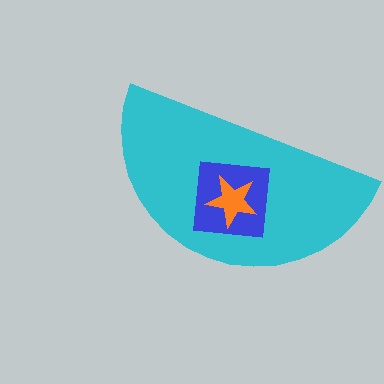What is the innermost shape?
The orange star.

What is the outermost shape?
The cyan semicircle.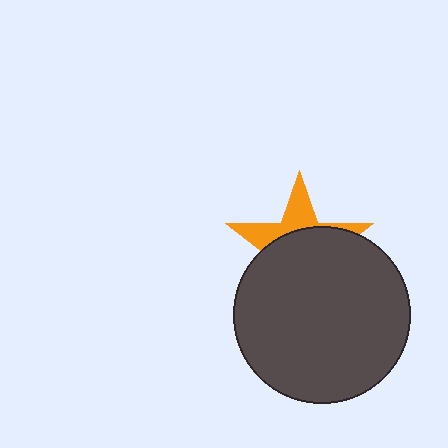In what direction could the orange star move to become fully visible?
The orange star could move up. That would shift it out from behind the dark gray circle entirely.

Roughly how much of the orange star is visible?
A small part of it is visible (roughly 33%).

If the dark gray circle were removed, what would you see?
You would see the complete orange star.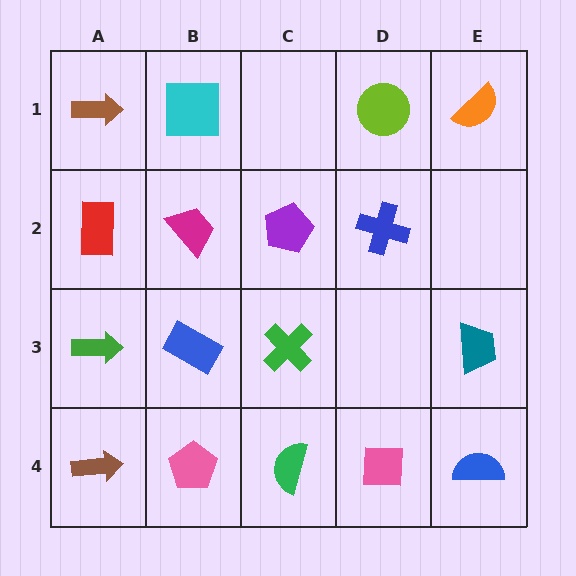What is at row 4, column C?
A green semicircle.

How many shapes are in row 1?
4 shapes.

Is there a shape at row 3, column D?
No, that cell is empty.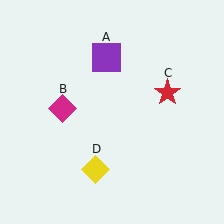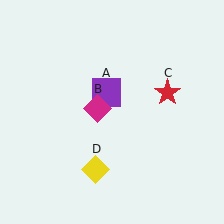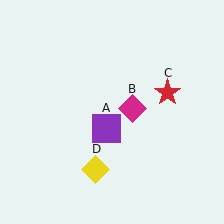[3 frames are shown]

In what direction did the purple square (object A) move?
The purple square (object A) moved down.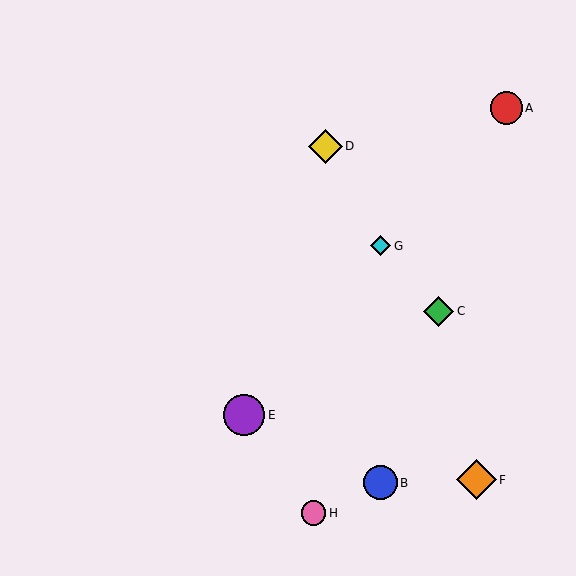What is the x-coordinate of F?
Object F is at x≈476.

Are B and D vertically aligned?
No, B is at x≈380 and D is at x≈325.